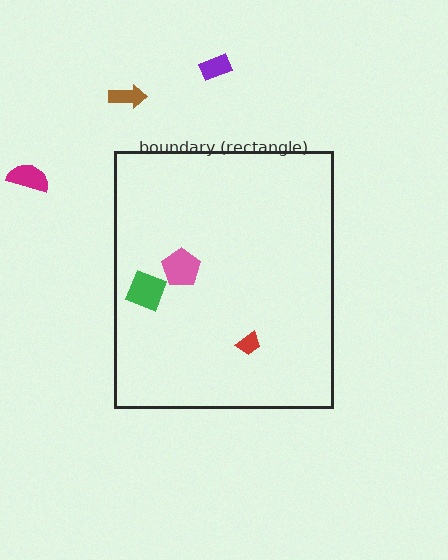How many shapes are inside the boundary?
3 inside, 3 outside.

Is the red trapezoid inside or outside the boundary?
Inside.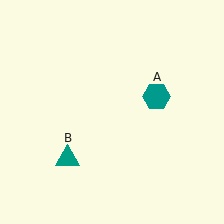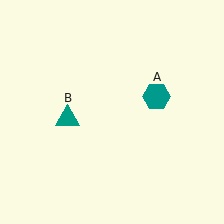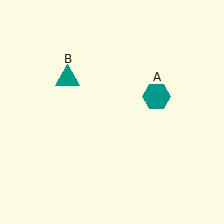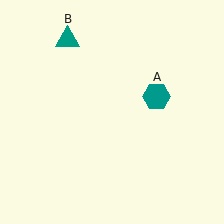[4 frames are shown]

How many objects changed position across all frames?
1 object changed position: teal triangle (object B).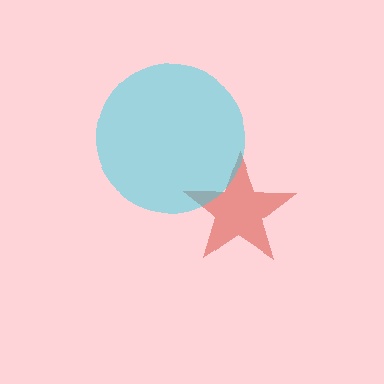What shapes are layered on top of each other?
The layered shapes are: a red star, a cyan circle.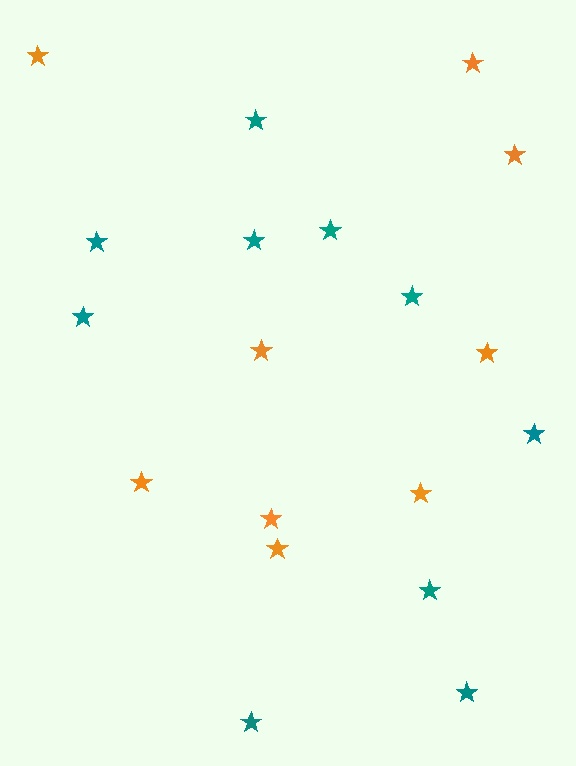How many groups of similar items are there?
There are 2 groups: one group of orange stars (9) and one group of teal stars (10).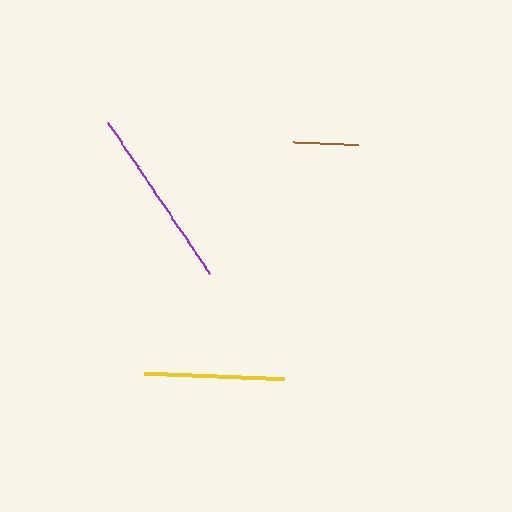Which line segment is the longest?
The purple line is the longest at approximately 183 pixels.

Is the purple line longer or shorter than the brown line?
The purple line is longer than the brown line.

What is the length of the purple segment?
The purple segment is approximately 183 pixels long.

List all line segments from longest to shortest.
From longest to shortest: purple, yellow, brown.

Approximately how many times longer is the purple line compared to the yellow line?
The purple line is approximately 1.3 times the length of the yellow line.